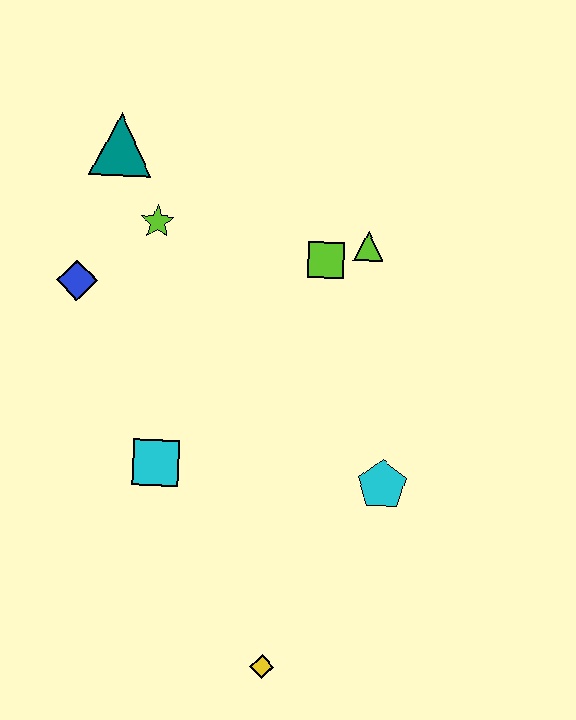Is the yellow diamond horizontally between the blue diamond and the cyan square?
No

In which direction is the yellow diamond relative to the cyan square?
The yellow diamond is below the cyan square.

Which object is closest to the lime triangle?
The lime square is closest to the lime triangle.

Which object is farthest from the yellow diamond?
The teal triangle is farthest from the yellow diamond.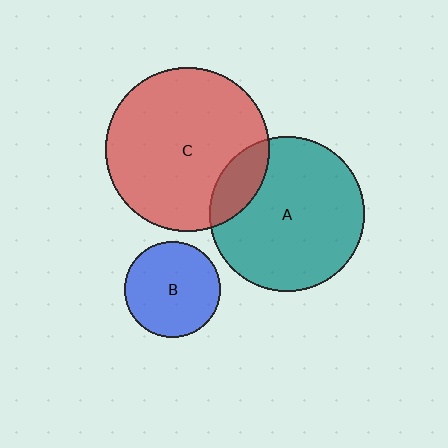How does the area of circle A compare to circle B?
Approximately 2.6 times.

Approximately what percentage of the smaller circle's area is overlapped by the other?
Approximately 15%.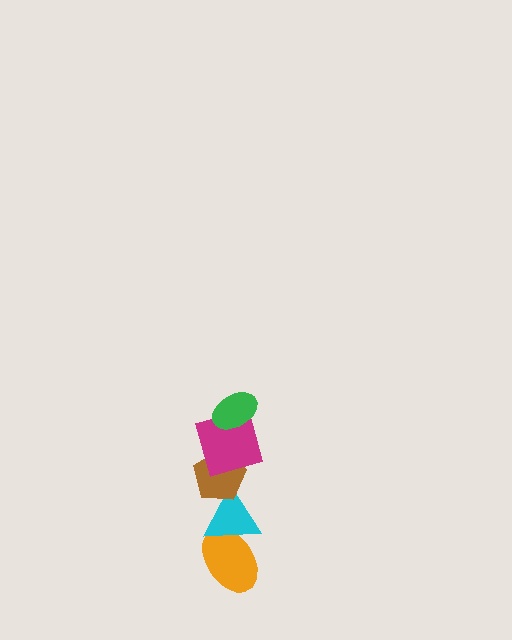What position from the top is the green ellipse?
The green ellipse is 1st from the top.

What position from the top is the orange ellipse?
The orange ellipse is 5th from the top.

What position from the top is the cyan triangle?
The cyan triangle is 4th from the top.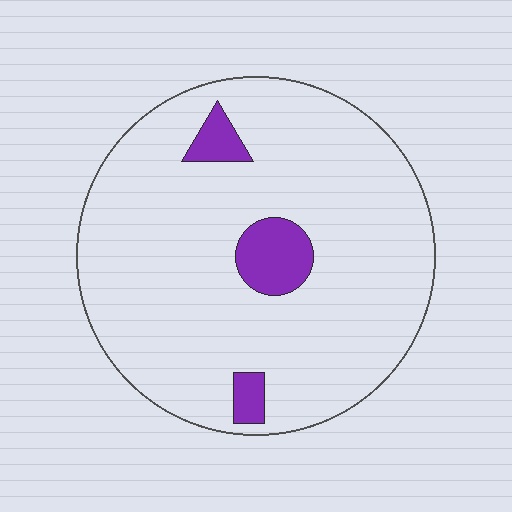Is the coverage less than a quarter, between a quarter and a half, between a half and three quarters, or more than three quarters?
Less than a quarter.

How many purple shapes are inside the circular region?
3.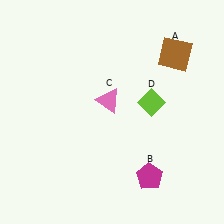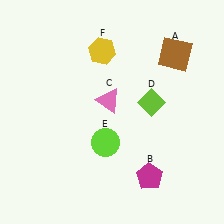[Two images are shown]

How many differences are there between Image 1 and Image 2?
There are 2 differences between the two images.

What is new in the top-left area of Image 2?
A yellow hexagon (F) was added in the top-left area of Image 2.